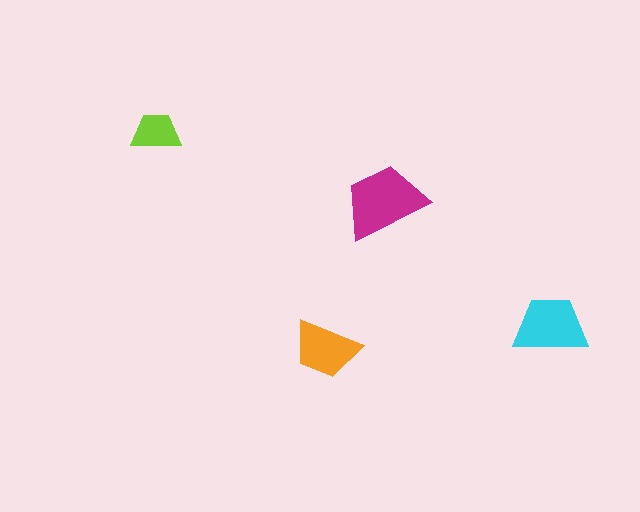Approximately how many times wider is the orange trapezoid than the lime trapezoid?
About 1.5 times wider.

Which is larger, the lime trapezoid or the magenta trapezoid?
The magenta one.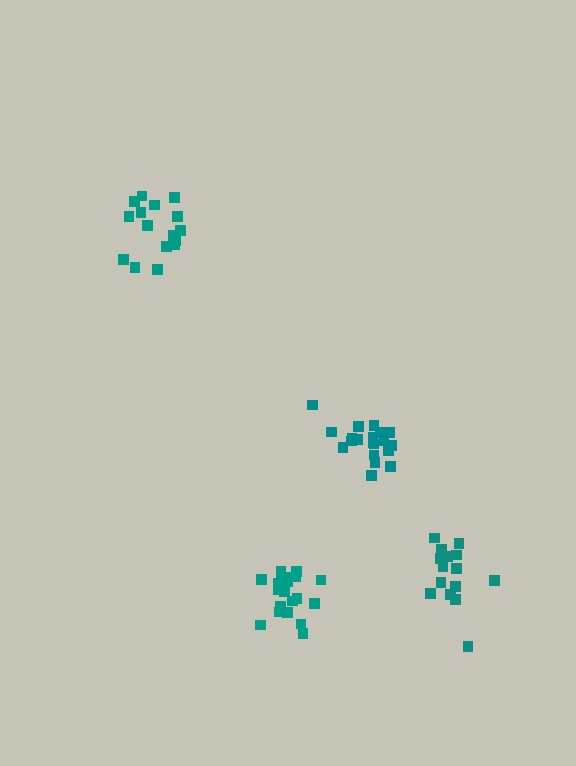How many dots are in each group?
Group 1: 20 dots, Group 2: 17 dots, Group 3: 20 dots, Group 4: 15 dots (72 total).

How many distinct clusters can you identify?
There are 4 distinct clusters.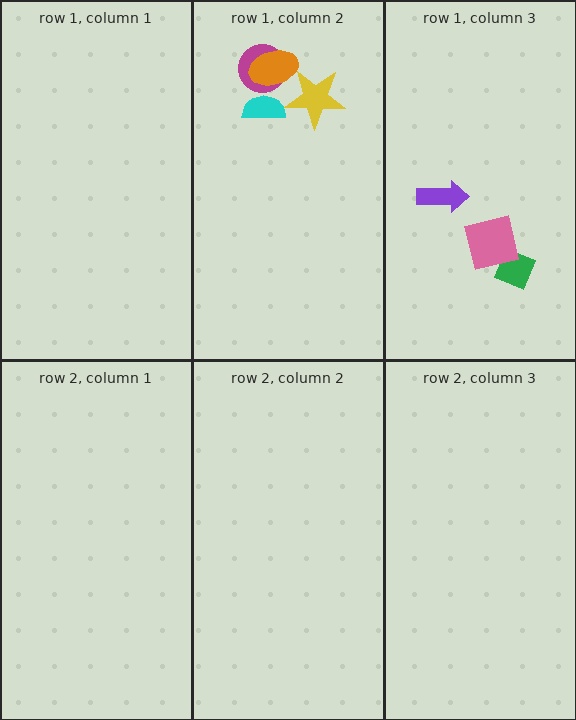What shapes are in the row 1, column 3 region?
The green diamond, the purple arrow, the pink square.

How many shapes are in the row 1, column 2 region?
4.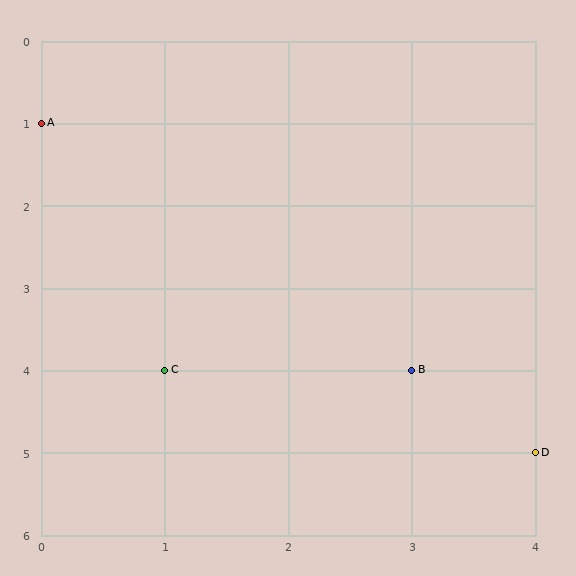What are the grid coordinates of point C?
Point C is at grid coordinates (1, 4).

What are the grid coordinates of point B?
Point B is at grid coordinates (3, 4).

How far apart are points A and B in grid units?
Points A and B are 3 columns and 3 rows apart (about 4.2 grid units diagonally).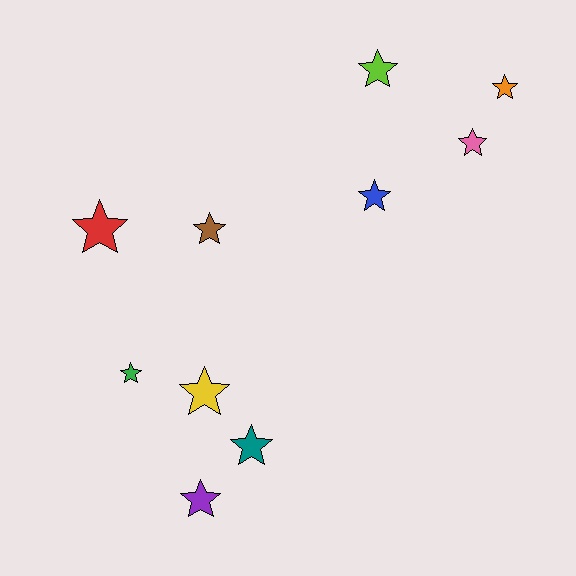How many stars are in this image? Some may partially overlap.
There are 10 stars.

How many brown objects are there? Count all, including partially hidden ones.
There is 1 brown object.